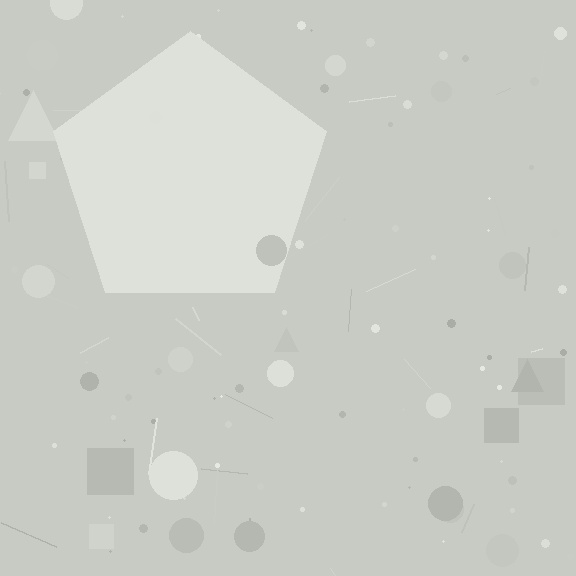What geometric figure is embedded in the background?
A pentagon is embedded in the background.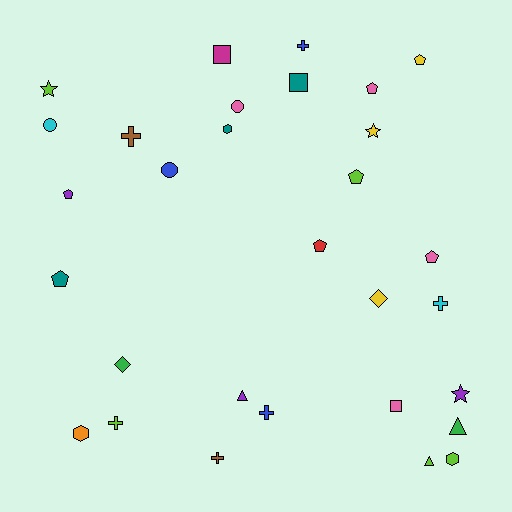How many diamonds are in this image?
There are 2 diamonds.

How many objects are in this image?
There are 30 objects.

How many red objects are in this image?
There is 1 red object.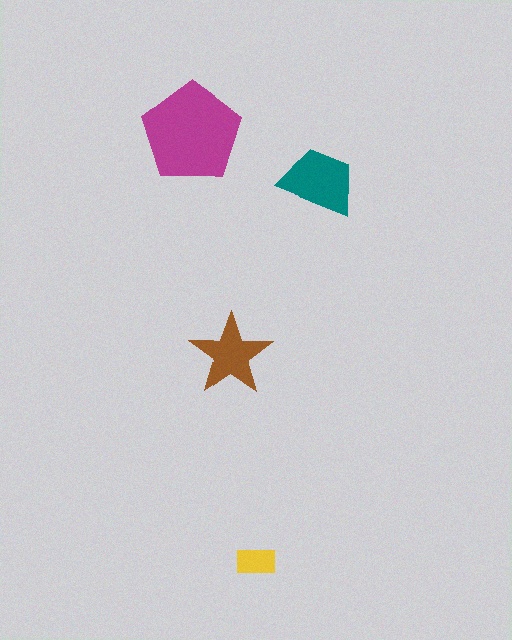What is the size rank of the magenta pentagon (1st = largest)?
1st.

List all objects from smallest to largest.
The yellow rectangle, the brown star, the teal trapezoid, the magenta pentagon.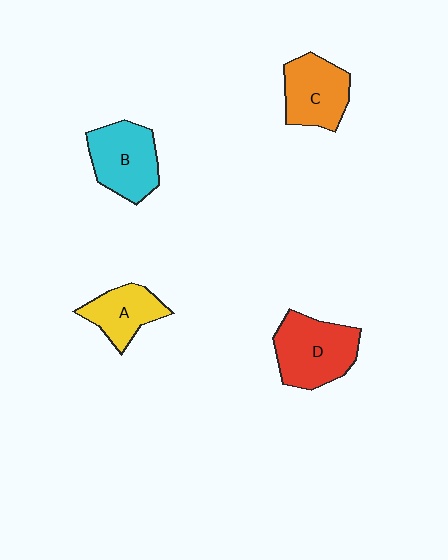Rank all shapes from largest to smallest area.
From largest to smallest: D (red), B (cyan), C (orange), A (yellow).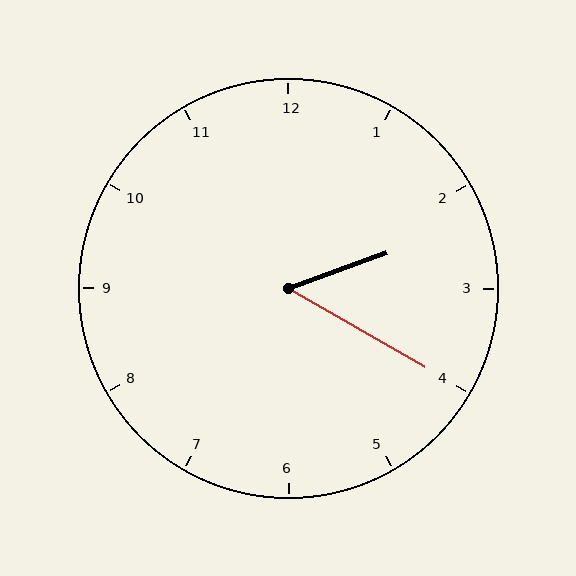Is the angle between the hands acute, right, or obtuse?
It is acute.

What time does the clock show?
2:20.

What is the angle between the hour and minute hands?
Approximately 50 degrees.